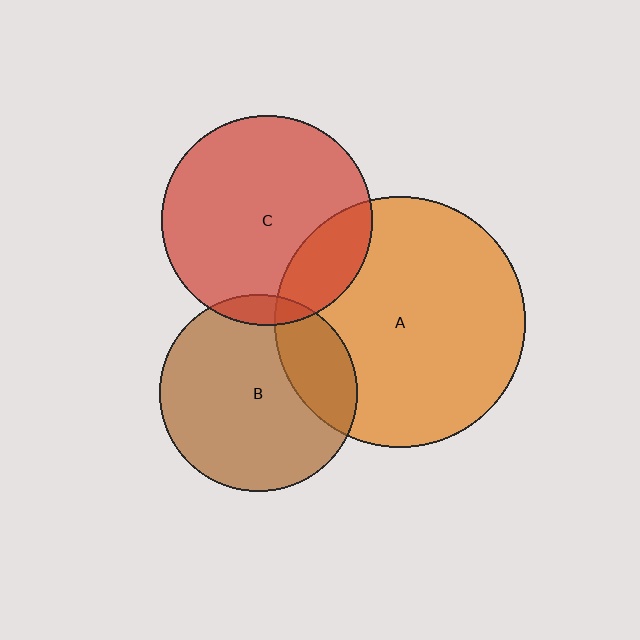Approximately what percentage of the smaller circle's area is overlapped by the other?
Approximately 10%.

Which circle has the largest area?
Circle A (orange).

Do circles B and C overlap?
Yes.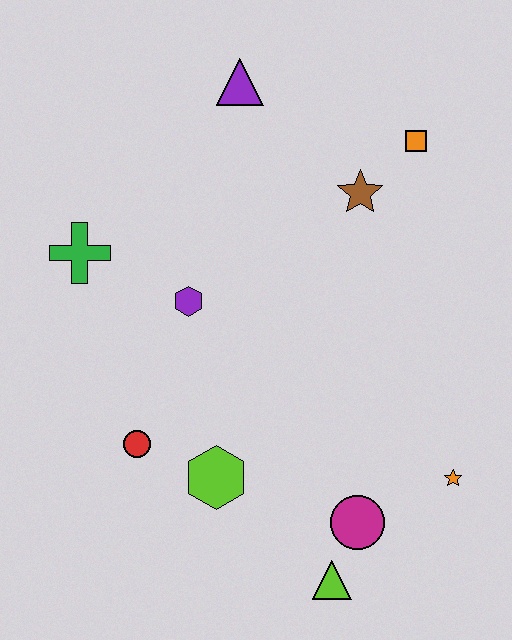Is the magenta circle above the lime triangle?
Yes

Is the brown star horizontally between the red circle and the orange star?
Yes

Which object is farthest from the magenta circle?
The purple triangle is farthest from the magenta circle.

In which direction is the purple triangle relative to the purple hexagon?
The purple triangle is above the purple hexagon.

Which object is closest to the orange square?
The brown star is closest to the orange square.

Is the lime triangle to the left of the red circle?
No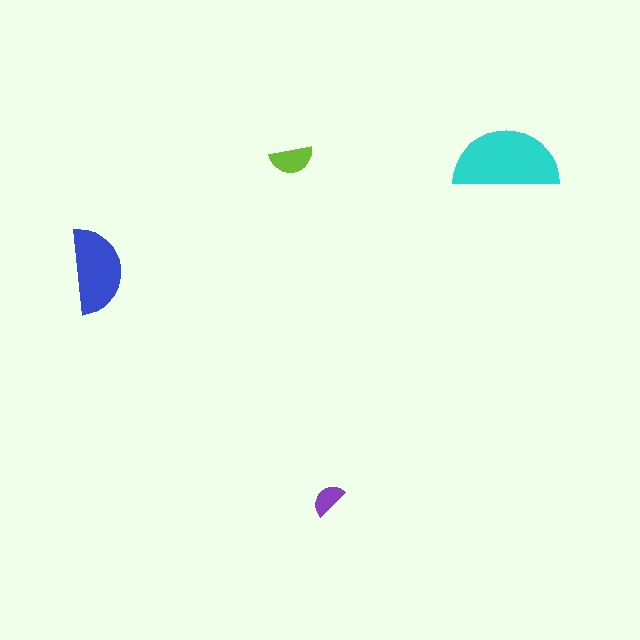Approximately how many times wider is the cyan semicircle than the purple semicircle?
About 3 times wider.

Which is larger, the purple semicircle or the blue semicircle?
The blue one.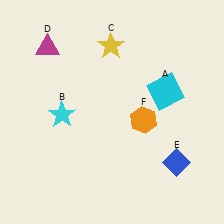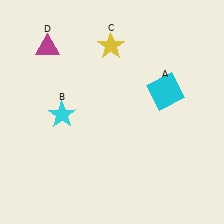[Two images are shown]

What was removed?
The orange hexagon (F), the blue diamond (E) were removed in Image 2.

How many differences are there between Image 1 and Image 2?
There are 2 differences between the two images.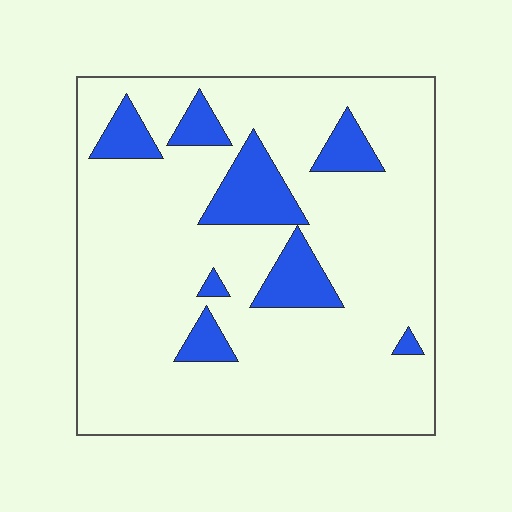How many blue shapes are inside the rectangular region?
8.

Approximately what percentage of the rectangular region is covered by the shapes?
Approximately 15%.